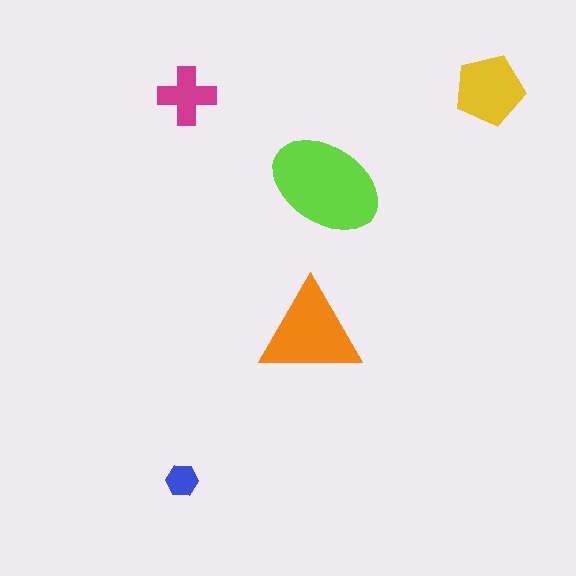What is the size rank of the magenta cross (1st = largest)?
4th.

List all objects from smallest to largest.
The blue hexagon, the magenta cross, the yellow pentagon, the orange triangle, the lime ellipse.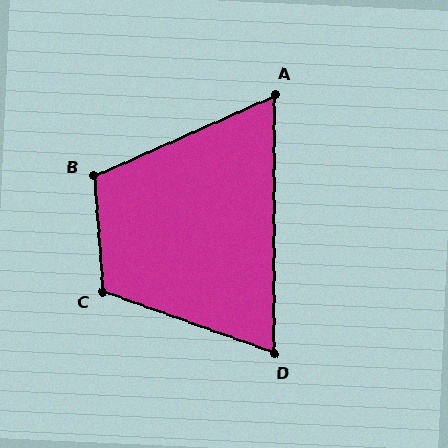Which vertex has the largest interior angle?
C, at approximately 114 degrees.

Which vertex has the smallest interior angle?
A, at approximately 66 degrees.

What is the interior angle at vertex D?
Approximately 71 degrees (acute).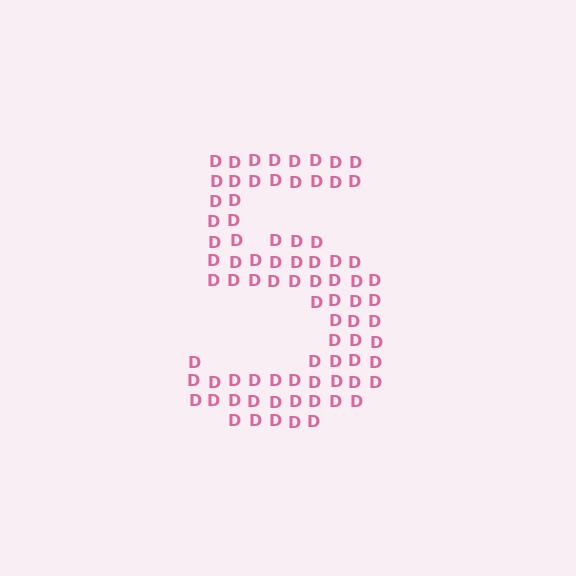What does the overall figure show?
The overall figure shows the digit 5.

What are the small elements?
The small elements are letter D's.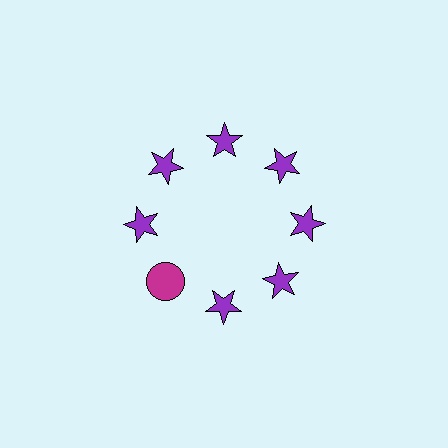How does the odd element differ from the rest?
It differs in both color (magenta instead of purple) and shape (circle instead of star).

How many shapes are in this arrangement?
There are 8 shapes arranged in a ring pattern.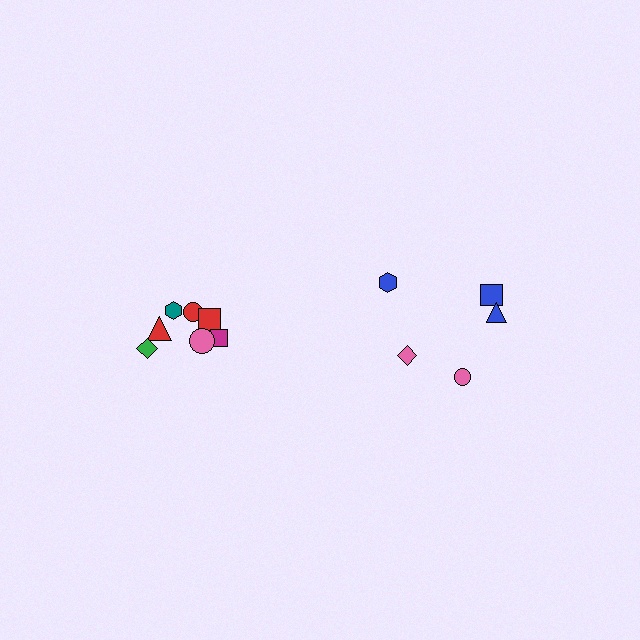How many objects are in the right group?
There are 5 objects.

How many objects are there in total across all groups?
There are 12 objects.